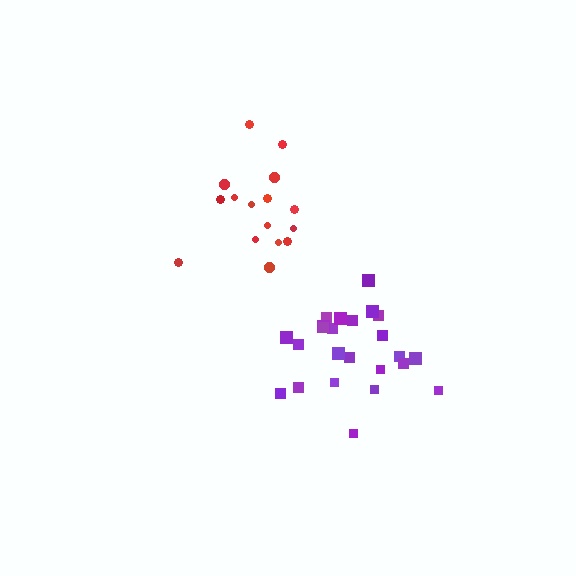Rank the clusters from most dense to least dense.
purple, red.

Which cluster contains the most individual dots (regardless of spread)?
Purple (24).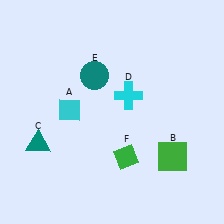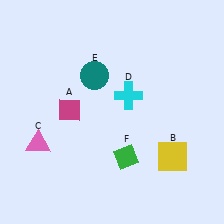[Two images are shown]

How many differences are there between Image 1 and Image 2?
There are 3 differences between the two images.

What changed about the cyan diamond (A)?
In Image 1, A is cyan. In Image 2, it changed to magenta.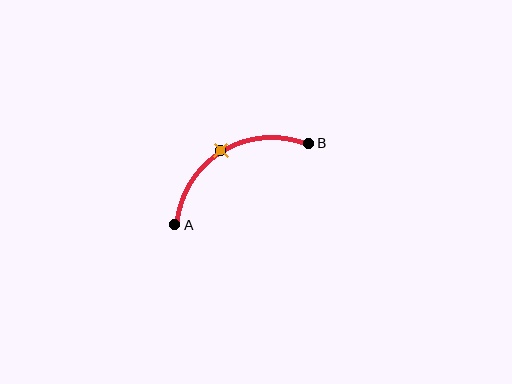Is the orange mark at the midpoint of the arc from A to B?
Yes. The orange mark lies on the arc at equal arc-length from both A and B — it is the arc midpoint.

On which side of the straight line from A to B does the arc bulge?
The arc bulges above the straight line connecting A and B.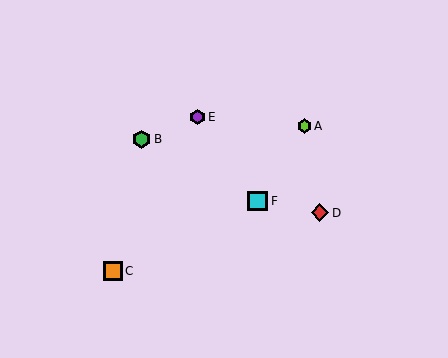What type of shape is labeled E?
Shape E is a purple hexagon.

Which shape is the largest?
The cyan square (labeled F) is the largest.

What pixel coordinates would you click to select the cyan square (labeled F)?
Click at (258, 201) to select the cyan square F.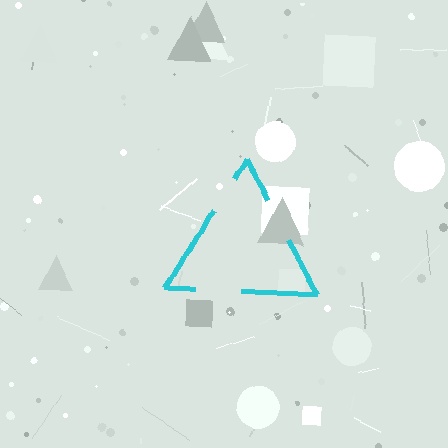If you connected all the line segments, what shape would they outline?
They would outline a triangle.